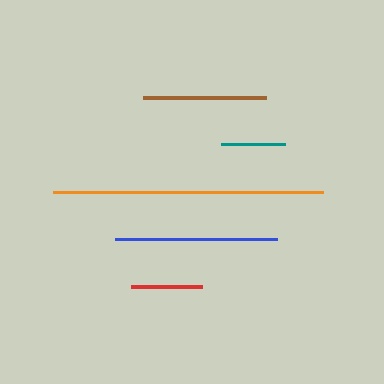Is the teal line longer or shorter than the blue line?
The blue line is longer than the teal line.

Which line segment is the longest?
The orange line is the longest at approximately 270 pixels.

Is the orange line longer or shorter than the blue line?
The orange line is longer than the blue line.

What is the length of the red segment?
The red segment is approximately 71 pixels long.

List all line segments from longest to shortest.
From longest to shortest: orange, blue, brown, red, teal.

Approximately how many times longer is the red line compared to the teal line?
The red line is approximately 1.1 times the length of the teal line.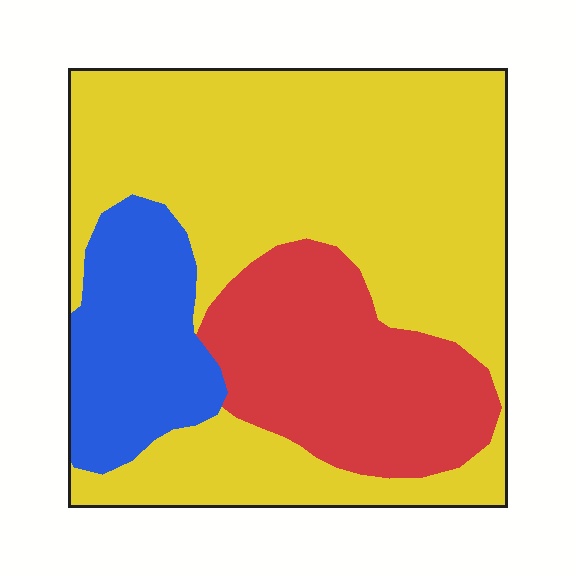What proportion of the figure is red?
Red covers 23% of the figure.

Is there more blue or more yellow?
Yellow.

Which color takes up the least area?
Blue, at roughly 15%.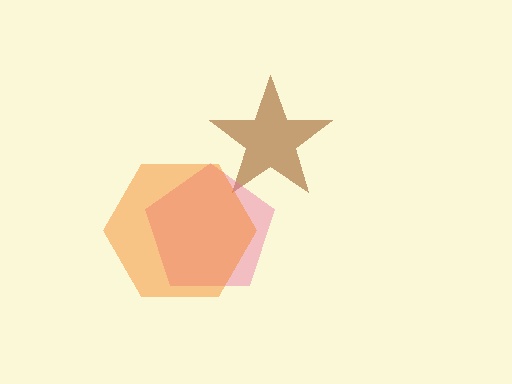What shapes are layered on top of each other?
The layered shapes are: a brown star, a pink pentagon, an orange hexagon.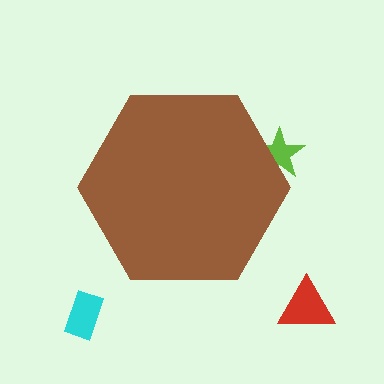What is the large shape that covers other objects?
A brown hexagon.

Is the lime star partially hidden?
Yes, the lime star is partially hidden behind the brown hexagon.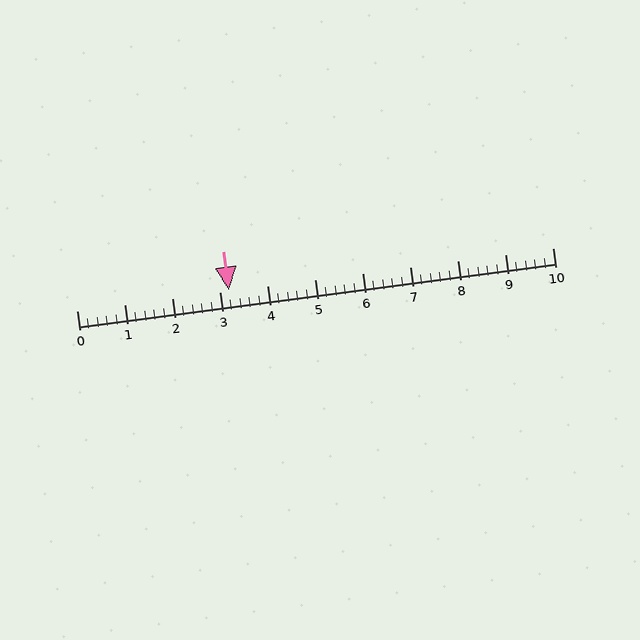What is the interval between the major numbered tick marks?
The major tick marks are spaced 1 units apart.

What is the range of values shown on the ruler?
The ruler shows values from 0 to 10.